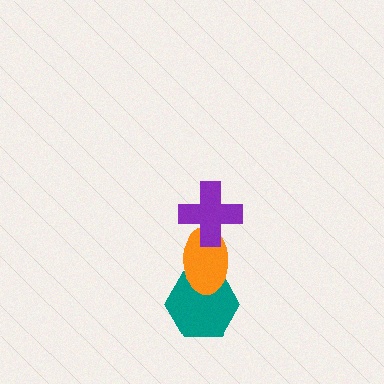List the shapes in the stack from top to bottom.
From top to bottom: the purple cross, the orange ellipse, the teal hexagon.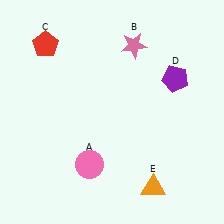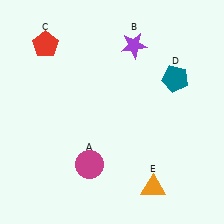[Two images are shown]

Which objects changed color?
A changed from pink to magenta. B changed from pink to purple. D changed from purple to teal.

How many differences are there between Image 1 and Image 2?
There are 3 differences between the two images.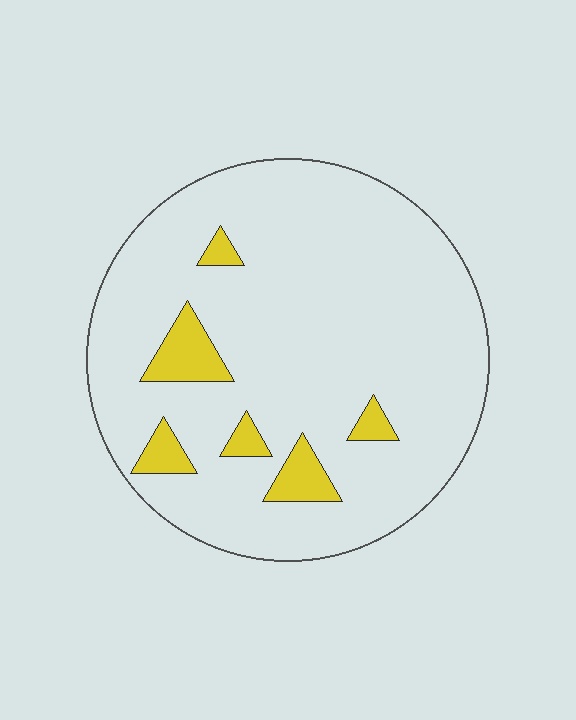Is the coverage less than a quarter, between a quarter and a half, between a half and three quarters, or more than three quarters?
Less than a quarter.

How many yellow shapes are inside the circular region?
6.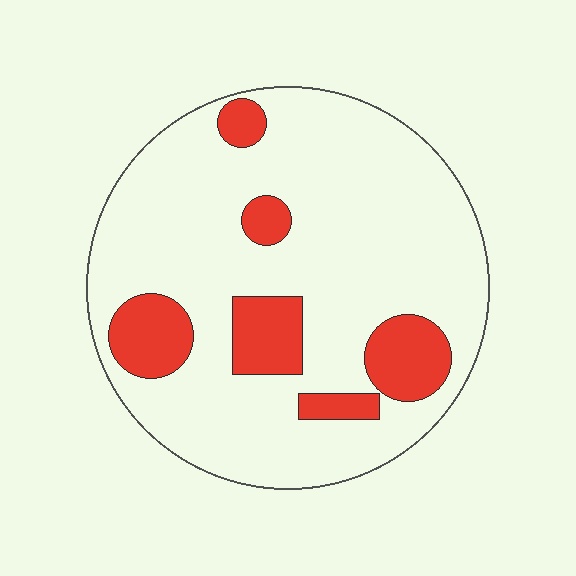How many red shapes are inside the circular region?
6.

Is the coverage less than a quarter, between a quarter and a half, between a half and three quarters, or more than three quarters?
Less than a quarter.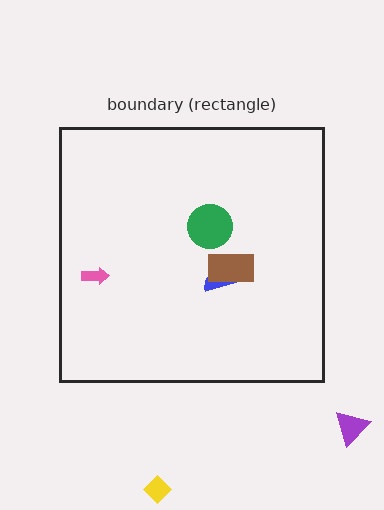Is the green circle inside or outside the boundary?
Inside.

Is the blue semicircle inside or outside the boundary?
Inside.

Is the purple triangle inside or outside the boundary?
Outside.